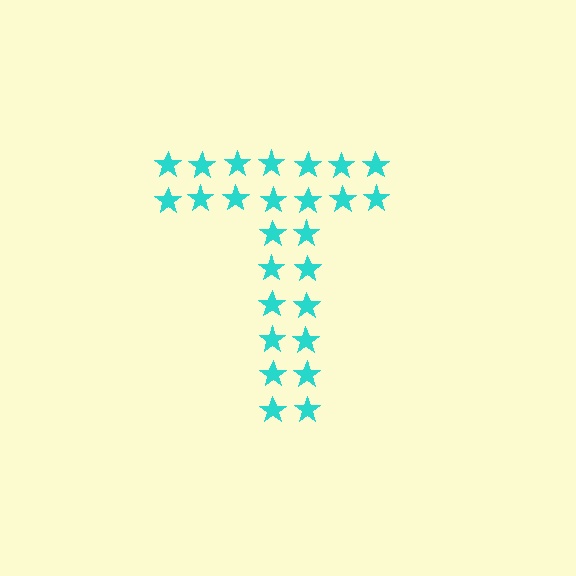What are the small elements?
The small elements are stars.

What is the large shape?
The large shape is the letter T.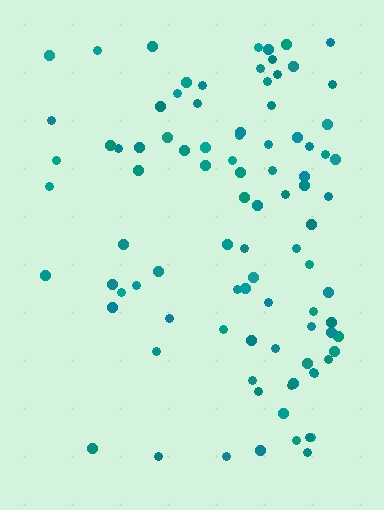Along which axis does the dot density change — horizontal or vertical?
Horizontal.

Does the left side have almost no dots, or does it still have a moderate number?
Still a moderate number, just noticeably fewer than the right.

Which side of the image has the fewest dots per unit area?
The left.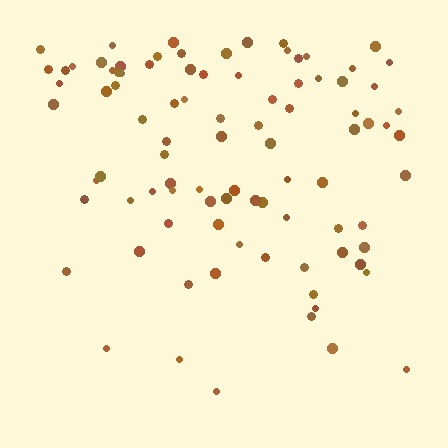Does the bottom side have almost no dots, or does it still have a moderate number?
Still a moderate number, just noticeably fewer than the top.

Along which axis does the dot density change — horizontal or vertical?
Vertical.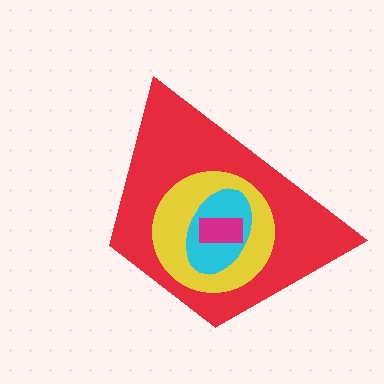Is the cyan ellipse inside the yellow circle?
Yes.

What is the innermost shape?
The magenta rectangle.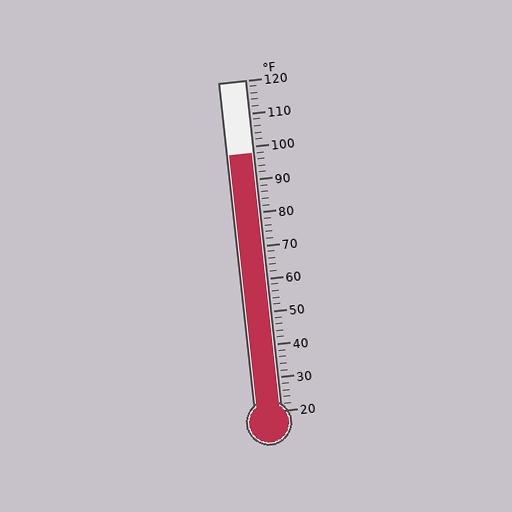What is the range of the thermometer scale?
The thermometer scale ranges from 20°F to 120°F.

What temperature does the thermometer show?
The thermometer shows approximately 98°F.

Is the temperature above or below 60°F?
The temperature is above 60°F.